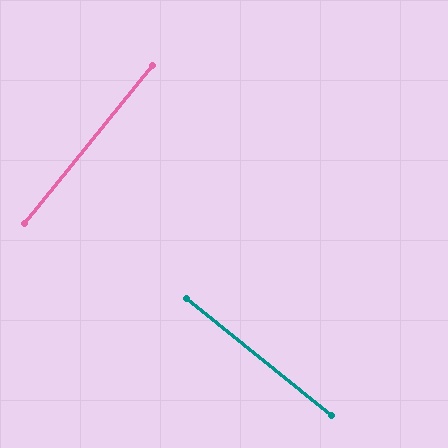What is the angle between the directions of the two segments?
Approximately 90 degrees.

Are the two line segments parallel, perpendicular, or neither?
Perpendicular — they meet at approximately 90°.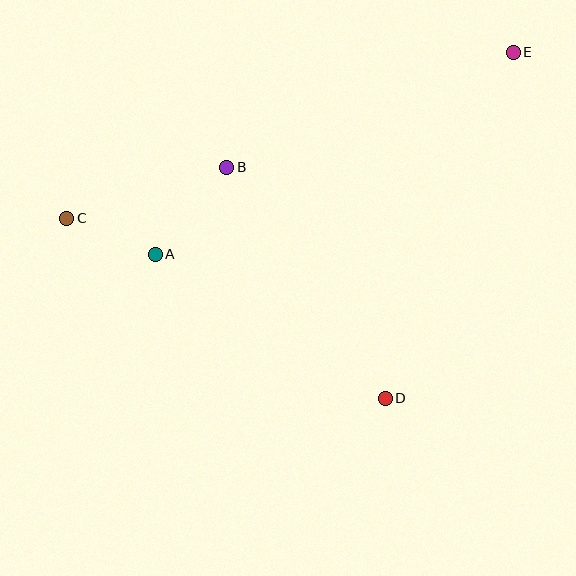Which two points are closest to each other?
Points A and C are closest to each other.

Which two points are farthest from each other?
Points C and E are farthest from each other.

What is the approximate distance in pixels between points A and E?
The distance between A and E is approximately 411 pixels.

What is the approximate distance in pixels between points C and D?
The distance between C and D is approximately 366 pixels.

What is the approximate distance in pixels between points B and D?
The distance between B and D is approximately 280 pixels.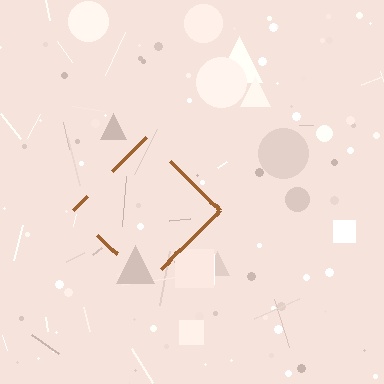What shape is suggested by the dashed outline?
The dashed outline suggests a diamond.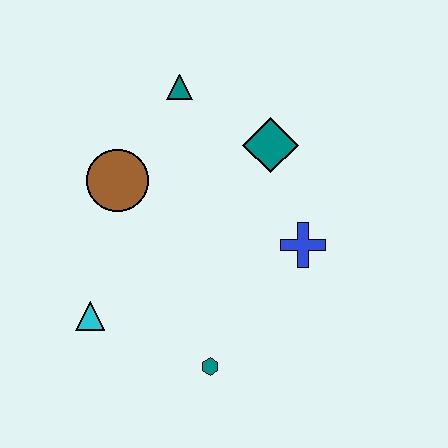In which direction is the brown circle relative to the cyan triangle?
The brown circle is above the cyan triangle.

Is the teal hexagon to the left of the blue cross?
Yes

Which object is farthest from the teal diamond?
The cyan triangle is farthest from the teal diamond.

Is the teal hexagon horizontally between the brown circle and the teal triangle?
No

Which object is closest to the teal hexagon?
The cyan triangle is closest to the teal hexagon.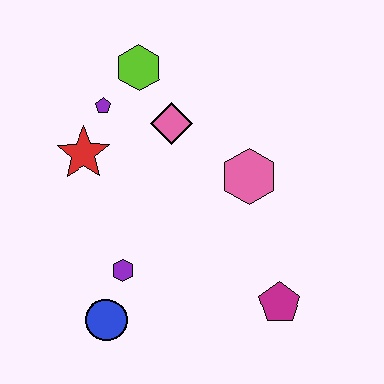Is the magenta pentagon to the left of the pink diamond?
No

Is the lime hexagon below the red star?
No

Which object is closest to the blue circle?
The purple hexagon is closest to the blue circle.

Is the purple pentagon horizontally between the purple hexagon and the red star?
Yes